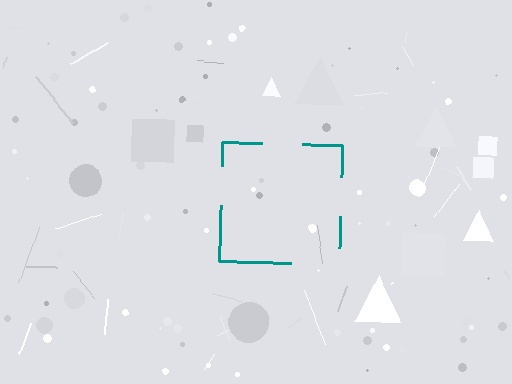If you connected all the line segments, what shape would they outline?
They would outline a square.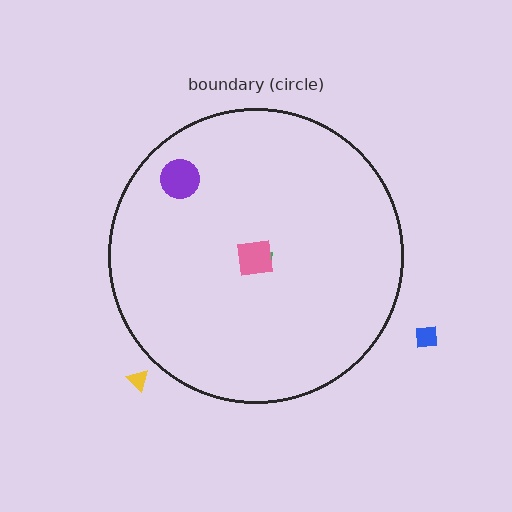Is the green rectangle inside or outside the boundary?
Inside.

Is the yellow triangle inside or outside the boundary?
Outside.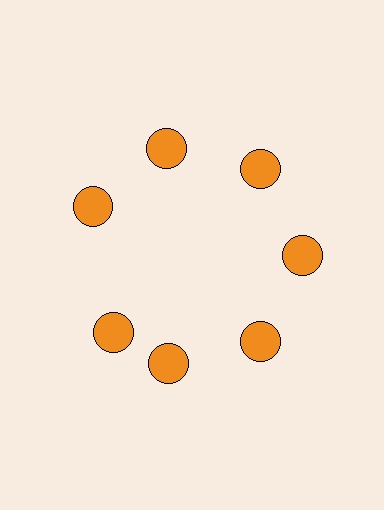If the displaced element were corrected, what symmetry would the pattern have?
It would have 7-fold rotational symmetry — the pattern would map onto itself every 51 degrees.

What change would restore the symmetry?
The symmetry would be restored by rotating it back into even spacing with its neighbors so that all 7 circles sit at equal angles and equal distance from the center.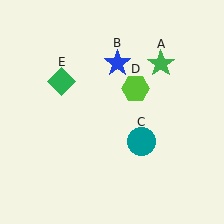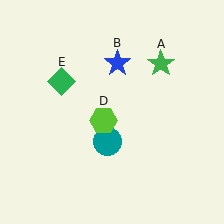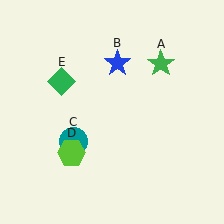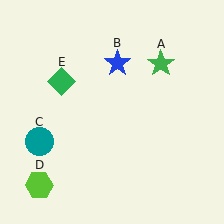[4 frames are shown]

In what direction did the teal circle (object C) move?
The teal circle (object C) moved left.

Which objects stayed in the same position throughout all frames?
Green star (object A) and blue star (object B) and green diamond (object E) remained stationary.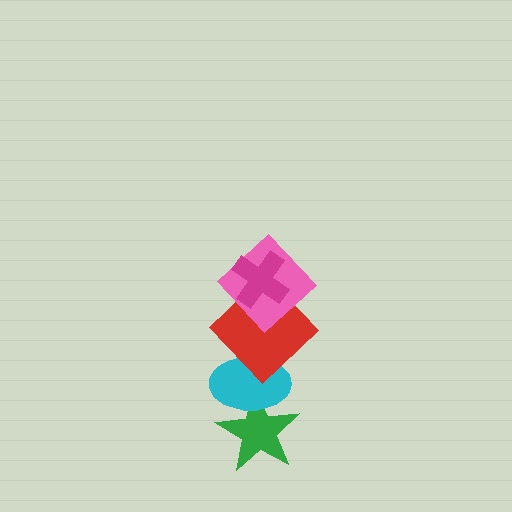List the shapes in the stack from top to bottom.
From top to bottom: the magenta cross, the pink diamond, the red diamond, the cyan ellipse, the green star.